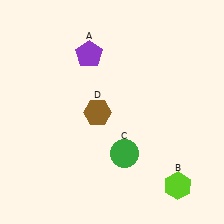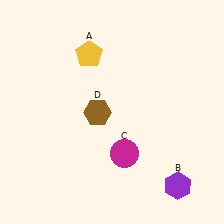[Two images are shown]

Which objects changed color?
A changed from purple to yellow. B changed from lime to purple. C changed from green to magenta.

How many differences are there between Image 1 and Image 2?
There are 3 differences between the two images.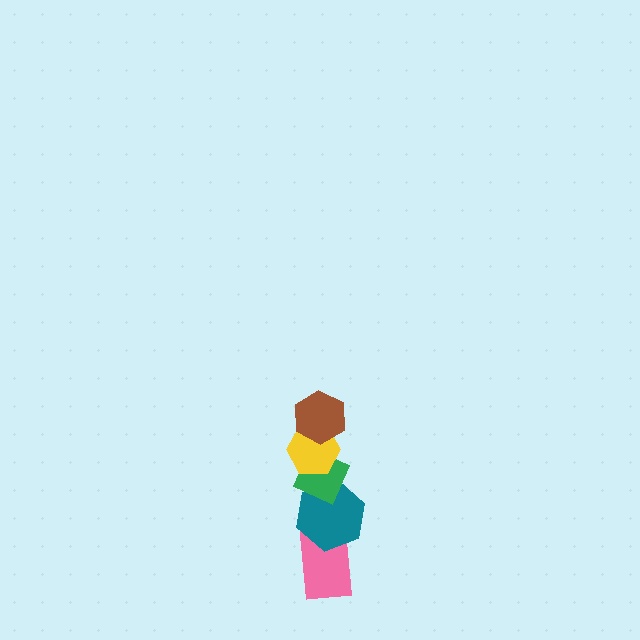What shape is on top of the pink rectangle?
The teal hexagon is on top of the pink rectangle.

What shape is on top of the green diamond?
The yellow hexagon is on top of the green diamond.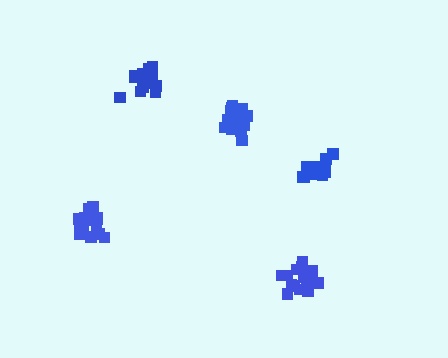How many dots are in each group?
Group 1: 14 dots, Group 2: 19 dots, Group 3: 20 dots, Group 4: 17 dots, Group 5: 18 dots (88 total).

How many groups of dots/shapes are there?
There are 5 groups.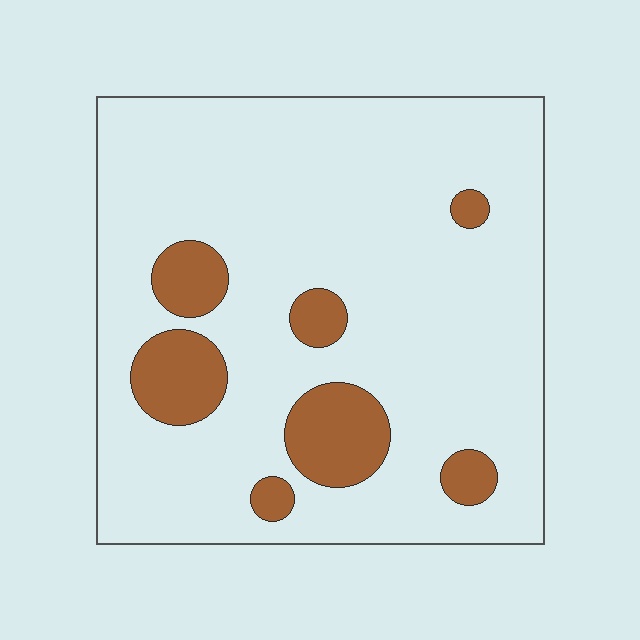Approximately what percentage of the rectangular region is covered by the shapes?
Approximately 15%.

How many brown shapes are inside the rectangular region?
7.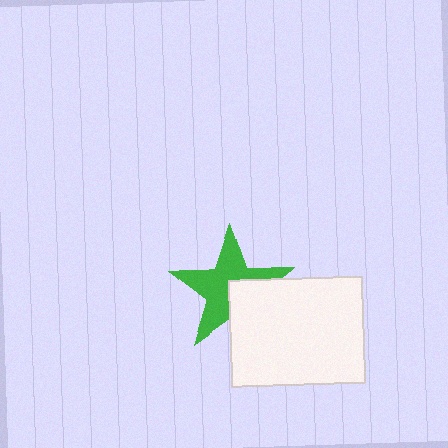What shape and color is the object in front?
The object in front is a white rectangle.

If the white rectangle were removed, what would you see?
You would see the complete green star.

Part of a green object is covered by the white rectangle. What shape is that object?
It is a star.